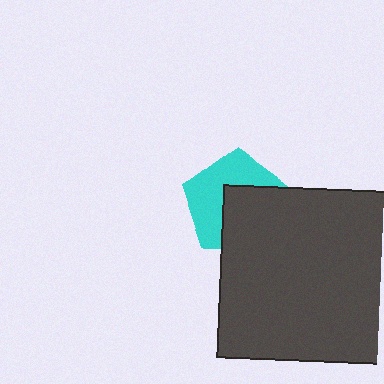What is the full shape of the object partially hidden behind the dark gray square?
The partially hidden object is a cyan pentagon.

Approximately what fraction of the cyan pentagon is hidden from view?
Roughly 48% of the cyan pentagon is hidden behind the dark gray square.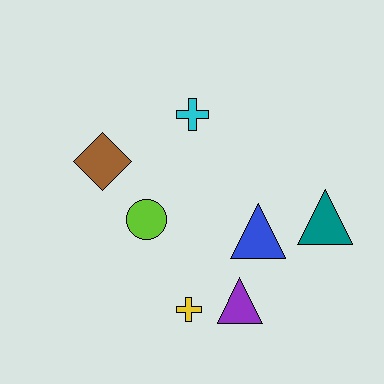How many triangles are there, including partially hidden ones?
There are 3 triangles.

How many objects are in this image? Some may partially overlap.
There are 7 objects.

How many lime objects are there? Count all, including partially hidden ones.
There is 1 lime object.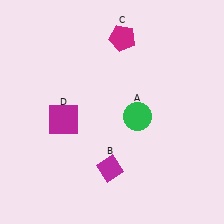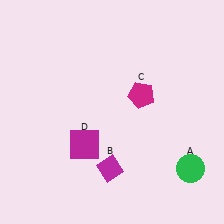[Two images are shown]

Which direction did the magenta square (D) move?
The magenta square (D) moved down.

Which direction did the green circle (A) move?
The green circle (A) moved right.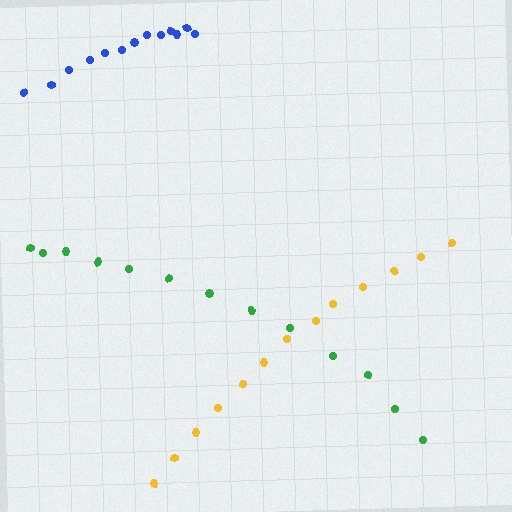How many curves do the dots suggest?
There are 3 distinct paths.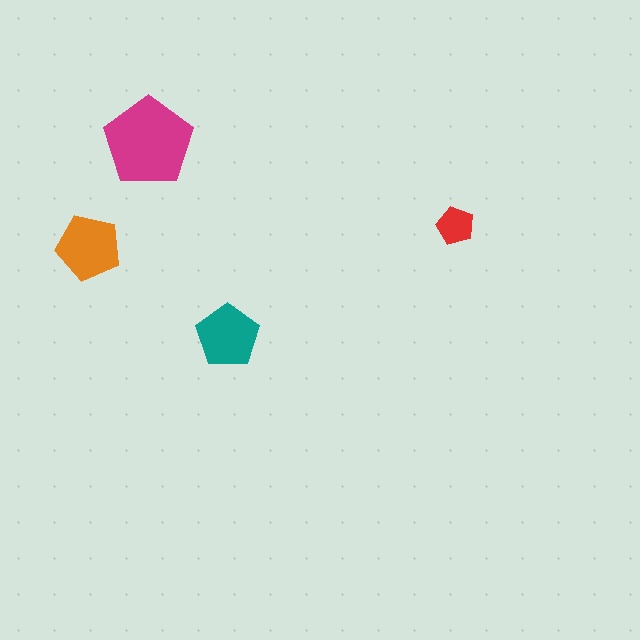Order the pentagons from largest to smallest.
the magenta one, the orange one, the teal one, the red one.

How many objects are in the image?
There are 4 objects in the image.